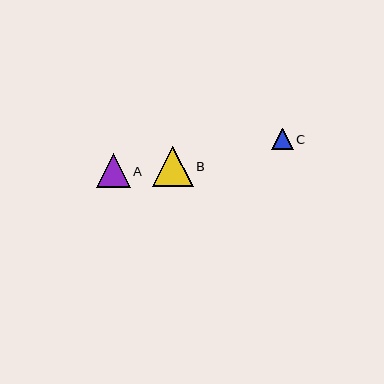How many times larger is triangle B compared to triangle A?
Triangle B is approximately 1.2 times the size of triangle A.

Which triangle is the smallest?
Triangle C is the smallest with a size of approximately 22 pixels.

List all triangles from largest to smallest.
From largest to smallest: B, A, C.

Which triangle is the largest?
Triangle B is the largest with a size of approximately 40 pixels.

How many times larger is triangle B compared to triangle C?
Triangle B is approximately 1.9 times the size of triangle C.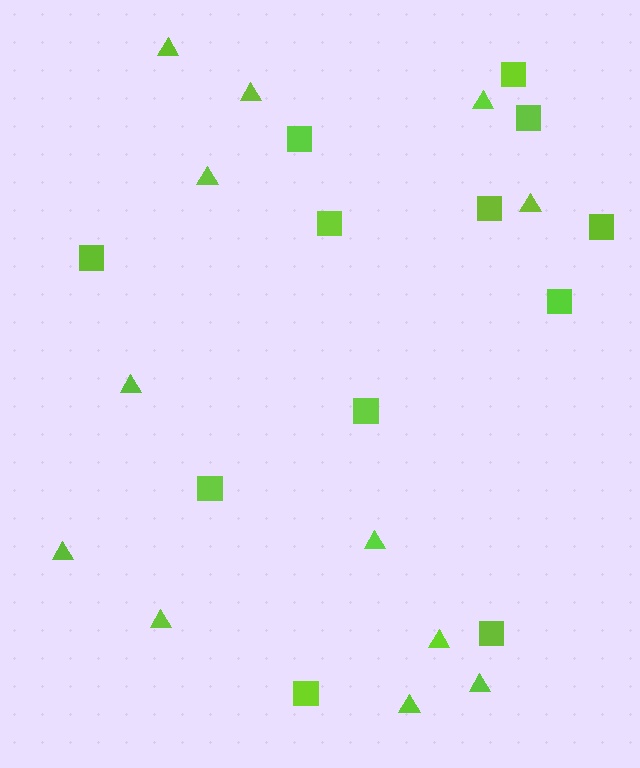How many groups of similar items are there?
There are 2 groups: one group of triangles (12) and one group of squares (12).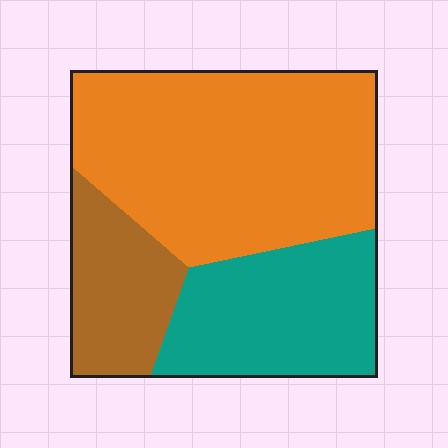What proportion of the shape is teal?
Teal takes up between a sixth and a third of the shape.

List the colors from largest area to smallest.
From largest to smallest: orange, teal, brown.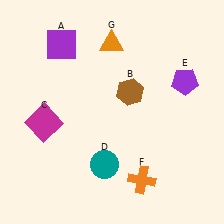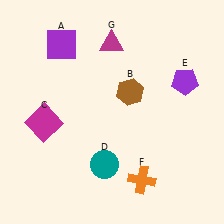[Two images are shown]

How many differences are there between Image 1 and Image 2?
There is 1 difference between the two images.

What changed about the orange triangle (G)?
In Image 1, G is orange. In Image 2, it changed to magenta.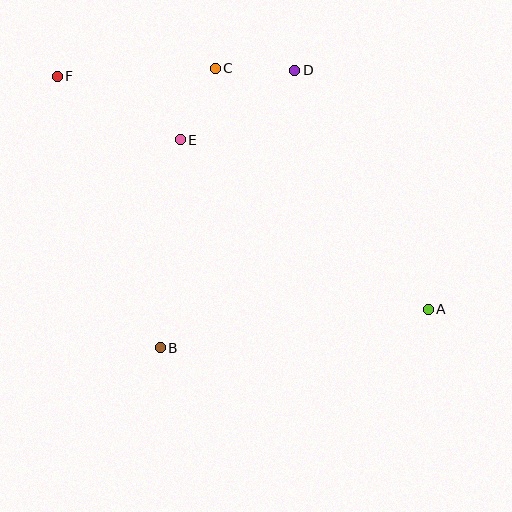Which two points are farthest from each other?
Points A and F are farthest from each other.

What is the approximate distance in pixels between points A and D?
The distance between A and D is approximately 274 pixels.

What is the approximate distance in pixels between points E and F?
The distance between E and F is approximately 139 pixels.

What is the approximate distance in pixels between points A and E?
The distance between A and E is approximately 300 pixels.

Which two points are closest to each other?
Points C and D are closest to each other.